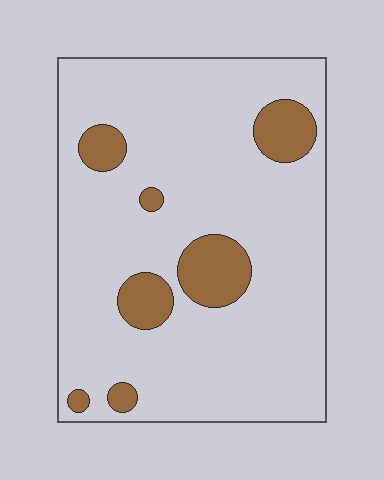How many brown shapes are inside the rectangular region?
7.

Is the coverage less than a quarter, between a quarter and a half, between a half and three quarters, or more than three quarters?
Less than a quarter.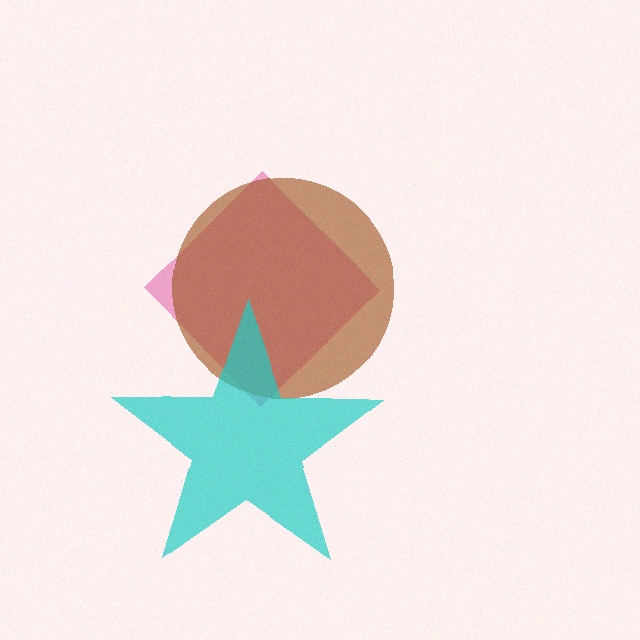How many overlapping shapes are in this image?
There are 3 overlapping shapes in the image.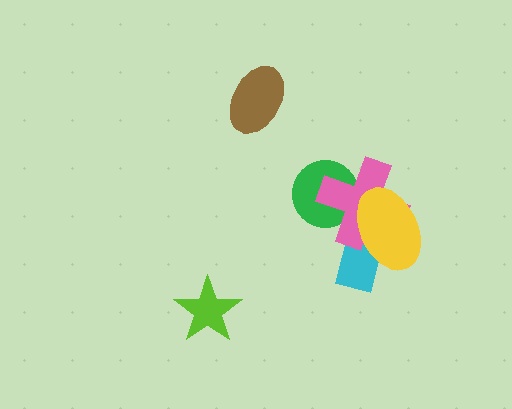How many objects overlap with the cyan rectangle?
2 objects overlap with the cyan rectangle.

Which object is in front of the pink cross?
The yellow ellipse is in front of the pink cross.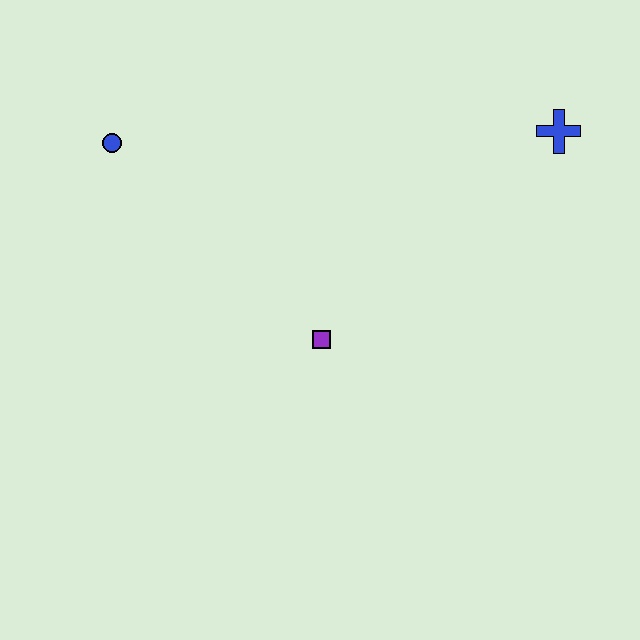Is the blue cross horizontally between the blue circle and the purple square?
No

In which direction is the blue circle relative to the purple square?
The blue circle is to the left of the purple square.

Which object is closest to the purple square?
The blue circle is closest to the purple square.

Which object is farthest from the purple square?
The blue cross is farthest from the purple square.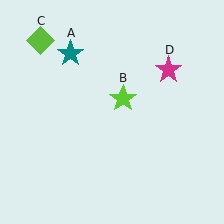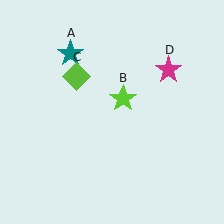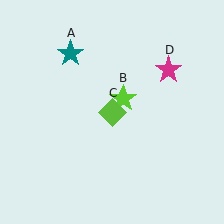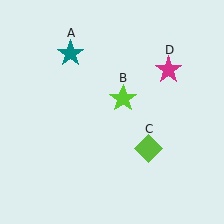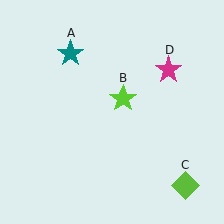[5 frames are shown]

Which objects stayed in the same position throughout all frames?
Teal star (object A) and lime star (object B) and magenta star (object D) remained stationary.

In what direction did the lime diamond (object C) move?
The lime diamond (object C) moved down and to the right.